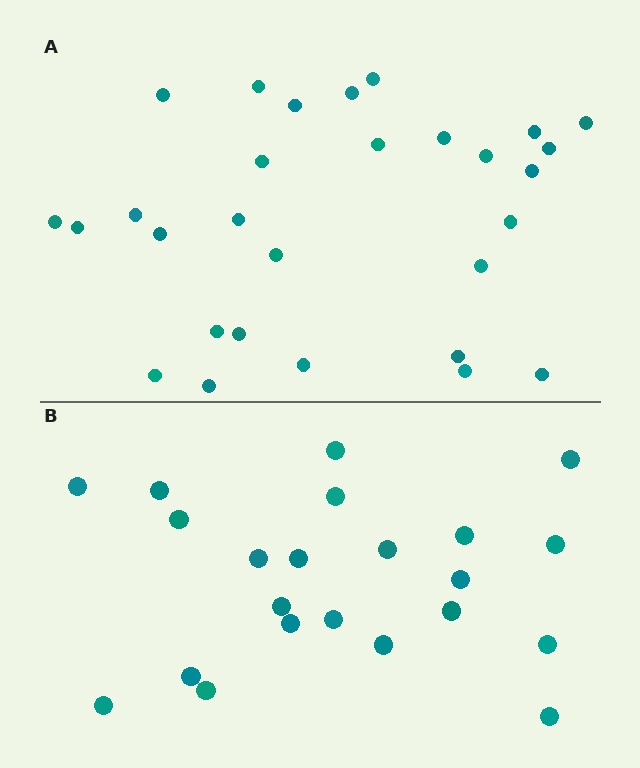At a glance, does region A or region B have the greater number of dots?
Region A (the top region) has more dots.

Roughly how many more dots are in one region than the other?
Region A has roughly 8 or so more dots than region B.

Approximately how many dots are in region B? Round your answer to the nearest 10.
About 20 dots. (The exact count is 22, which rounds to 20.)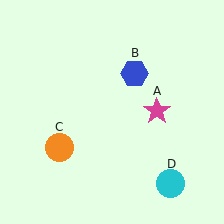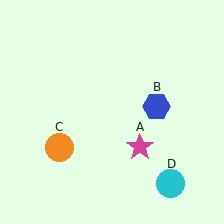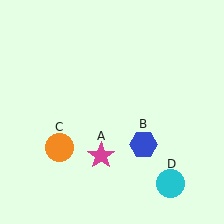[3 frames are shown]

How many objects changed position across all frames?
2 objects changed position: magenta star (object A), blue hexagon (object B).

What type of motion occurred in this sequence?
The magenta star (object A), blue hexagon (object B) rotated clockwise around the center of the scene.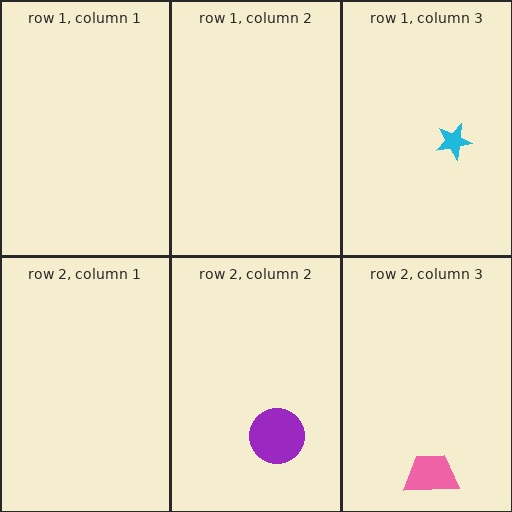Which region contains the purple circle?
The row 2, column 2 region.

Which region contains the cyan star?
The row 1, column 3 region.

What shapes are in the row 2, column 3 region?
The pink trapezoid.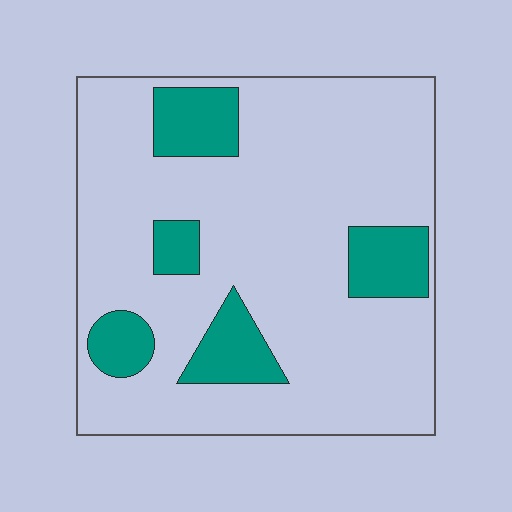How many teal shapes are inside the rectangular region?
5.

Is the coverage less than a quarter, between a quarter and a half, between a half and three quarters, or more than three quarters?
Less than a quarter.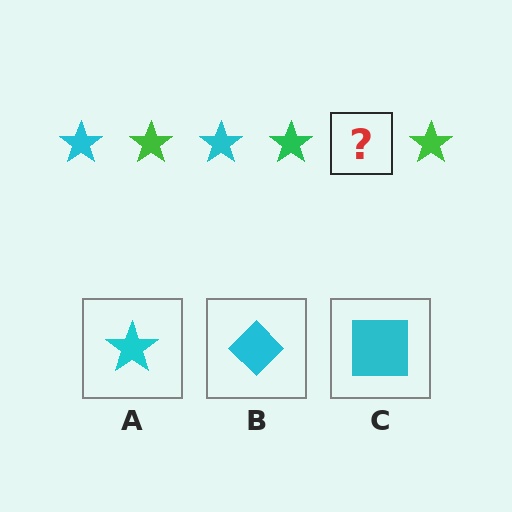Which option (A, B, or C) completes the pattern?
A.